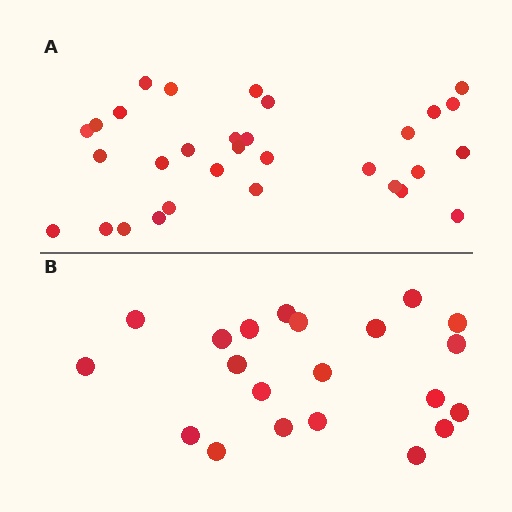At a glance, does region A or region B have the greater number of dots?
Region A (the top region) has more dots.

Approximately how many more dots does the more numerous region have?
Region A has roughly 10 or so more dots than region B.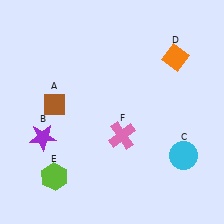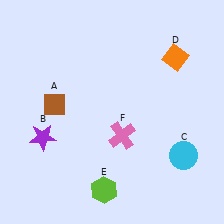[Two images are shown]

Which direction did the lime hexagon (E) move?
The lime hexagon (E) moved right.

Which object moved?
The lime hexagon (E) moved right.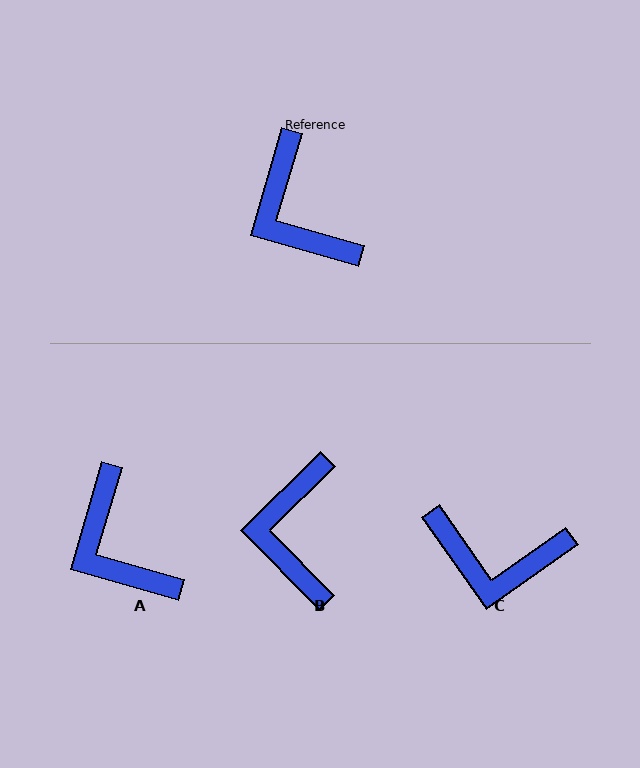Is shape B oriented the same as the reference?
No, it is off by about 29 degrees.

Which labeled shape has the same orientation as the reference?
A.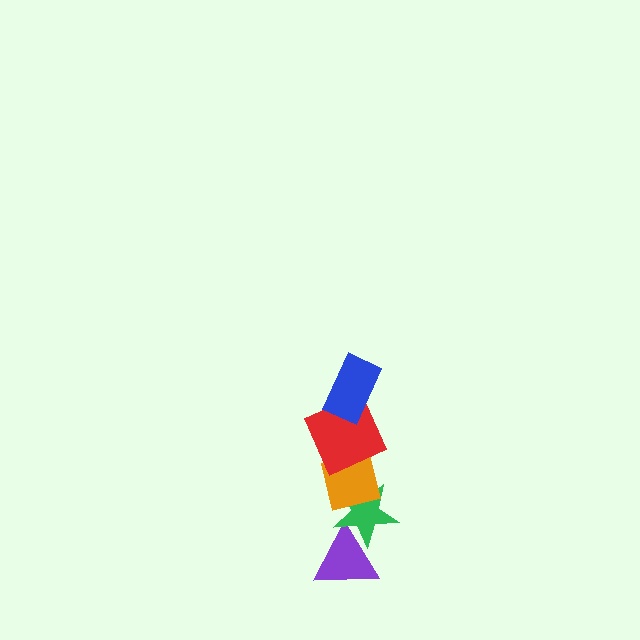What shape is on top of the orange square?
The red square is on top of the orange square.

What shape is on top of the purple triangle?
The green star is on top of the purple triangle.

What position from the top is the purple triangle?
The purple triangle is 5th from the top.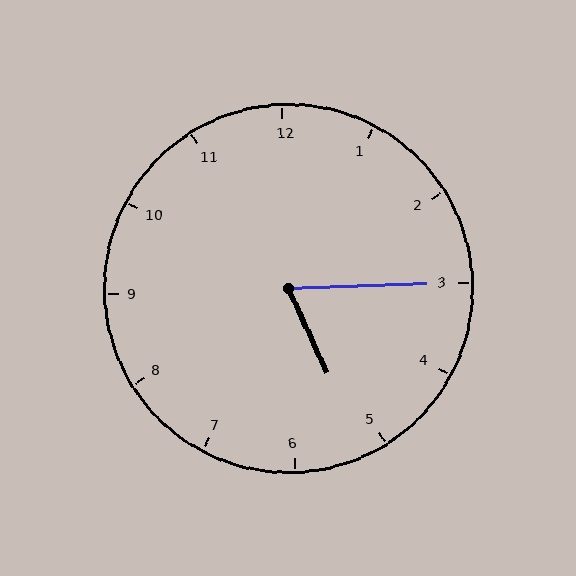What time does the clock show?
5:15.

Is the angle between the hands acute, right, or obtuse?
It is acute.